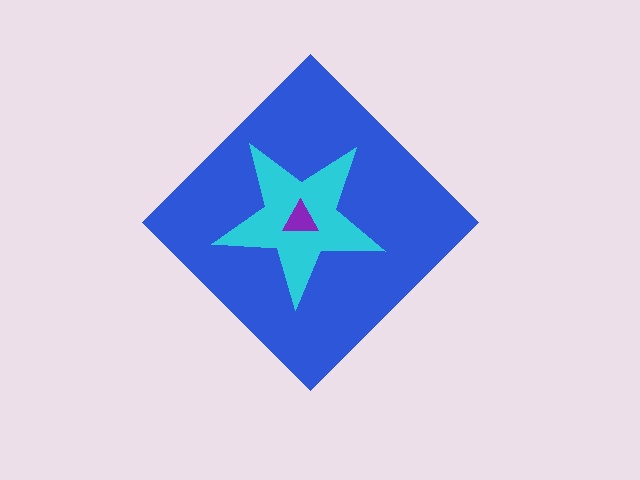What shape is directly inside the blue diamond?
The cyan star.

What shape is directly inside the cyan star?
The purple triangle.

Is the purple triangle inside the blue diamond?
Yes.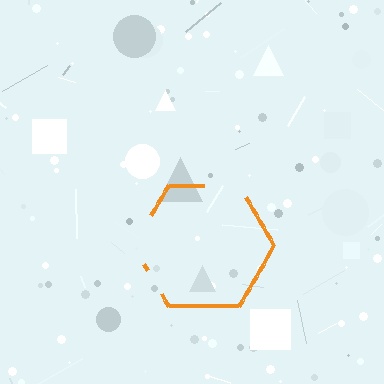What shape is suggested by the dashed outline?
The dashed outline suggests a hexagon.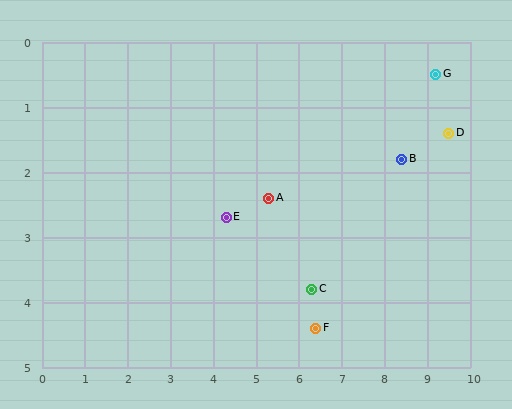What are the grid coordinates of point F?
Point F is at approximately (6.4, 4.4).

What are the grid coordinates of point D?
Point D is at approximately (9.5, 1.4).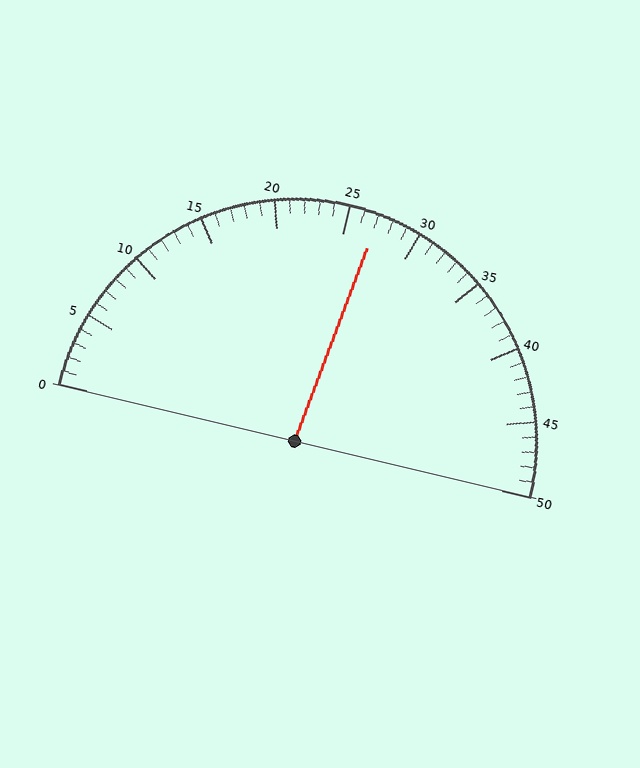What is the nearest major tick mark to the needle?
The nearest major tick mark is 25.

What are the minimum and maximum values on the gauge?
The gauge ranges from 0 to 50.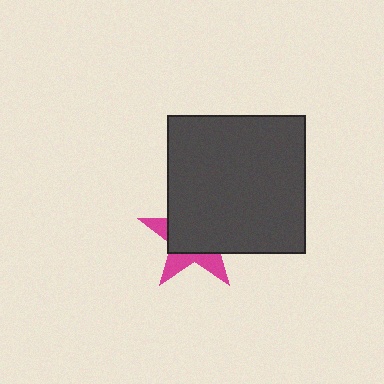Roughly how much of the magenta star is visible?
A small part of it is visible (roughly 35%).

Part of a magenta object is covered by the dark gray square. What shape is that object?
It is a star.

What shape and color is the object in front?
The object in front is a dark gray square.